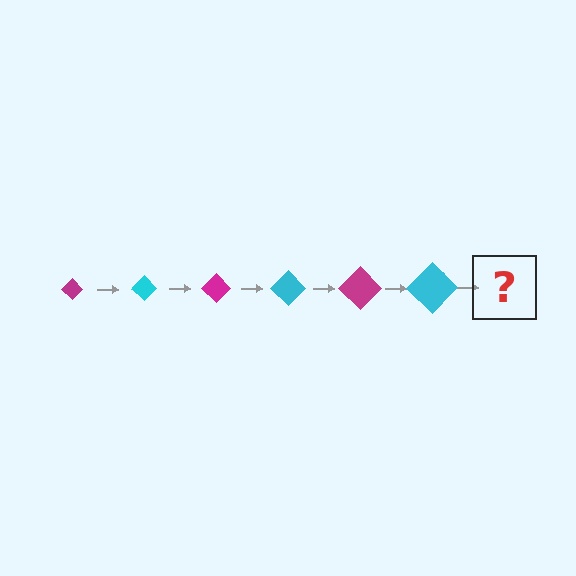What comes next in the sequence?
The next element should be a magenta diamond, larger than the previous one.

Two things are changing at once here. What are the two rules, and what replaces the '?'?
The two rules are that the diamond grows larger each step and the color cycles through magenta and cyan. The '?' should be a magenta diamond, larger than the previous one.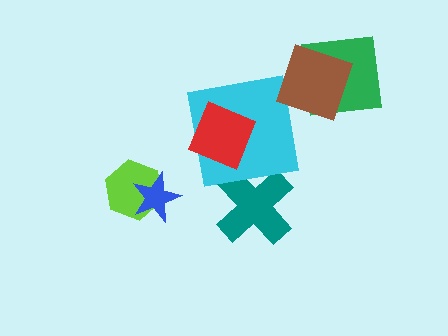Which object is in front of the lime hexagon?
The blue star is in front of the lime hexagon.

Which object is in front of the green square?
The brown diamond is in front of the green square.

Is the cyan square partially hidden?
Yes, it is partially covered by another shape.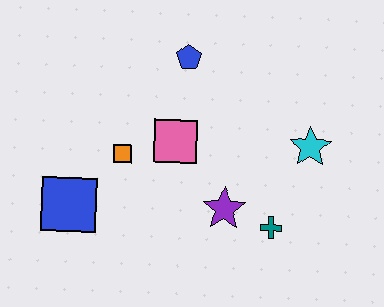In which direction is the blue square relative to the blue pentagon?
The blue square is below the blue pentagon.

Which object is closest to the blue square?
The orange square is closest to the blue square.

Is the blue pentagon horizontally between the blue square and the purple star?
Yes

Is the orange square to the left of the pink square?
Yes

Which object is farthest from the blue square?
The cyan star is farthest from the blue square.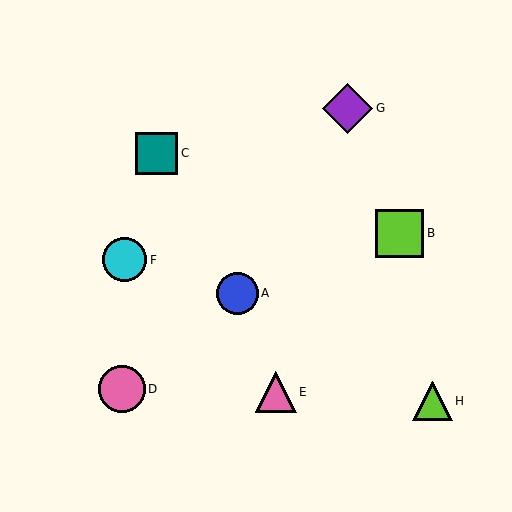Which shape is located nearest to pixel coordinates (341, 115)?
The purple diamond (labeled G) at (348, 108) is nearest to that location.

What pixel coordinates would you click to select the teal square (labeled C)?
Click at (157, 153) to select the teal square C.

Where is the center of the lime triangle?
The center of the lime triangle is at (432, 401).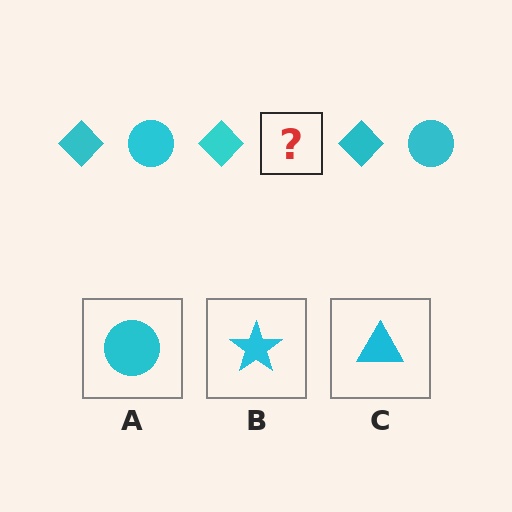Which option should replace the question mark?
Option A.